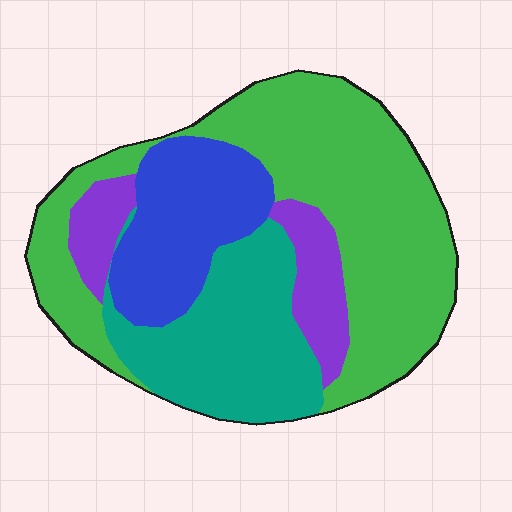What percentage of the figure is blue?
Blue takes up less than a quarter of the figure.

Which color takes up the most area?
Green, at roughly 45%.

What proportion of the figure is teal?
Teal takes up about one quarter (1/4) of the figure.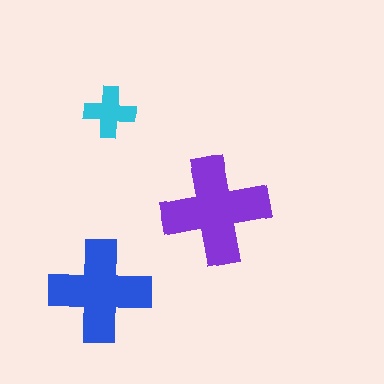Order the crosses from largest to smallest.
the purple one, the blue one, the cyan one.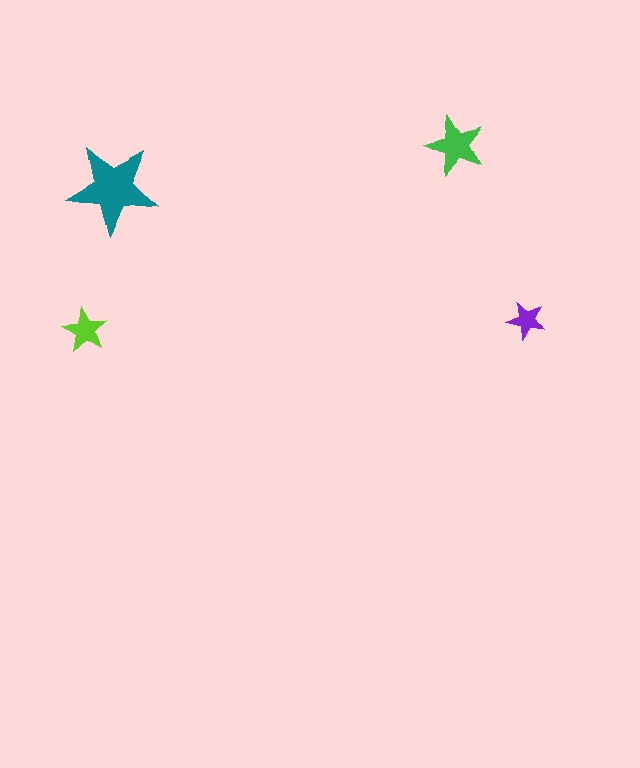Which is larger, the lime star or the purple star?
The lime one.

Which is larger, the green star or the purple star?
The green one.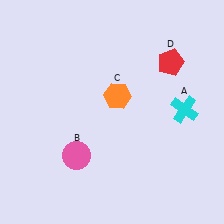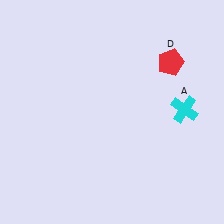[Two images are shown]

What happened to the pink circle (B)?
The pink circle (B) was removed in Image 2. It was in the bottom-left area of Image 1.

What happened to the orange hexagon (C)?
The orange hexagon (C) was removed in Image 2. It was in the top-right area of Image 1.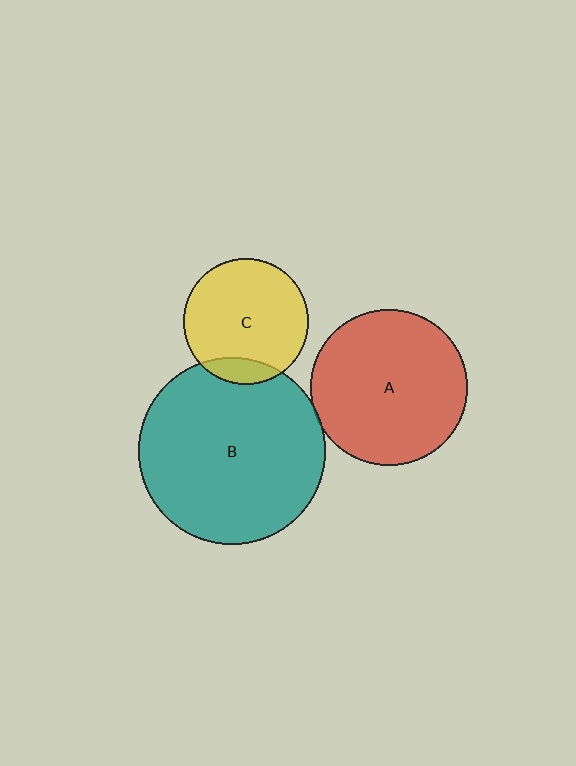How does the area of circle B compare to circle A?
Approximately 1.4 times.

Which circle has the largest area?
Circle B (teal).